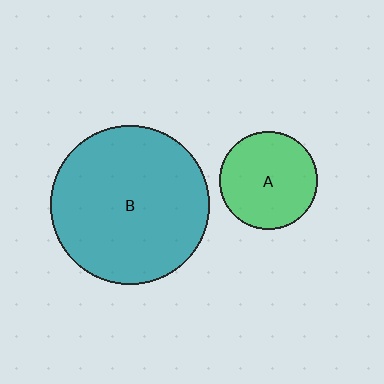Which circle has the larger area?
Circle B (teal).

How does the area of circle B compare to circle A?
Approximately 2.6 times.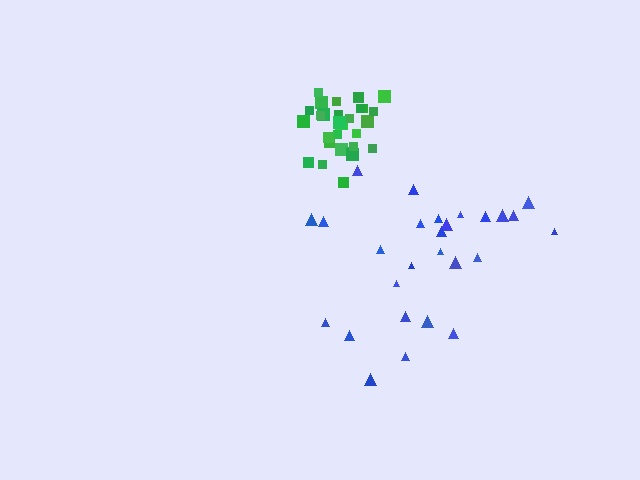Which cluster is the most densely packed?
Green.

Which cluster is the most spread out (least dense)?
Blue.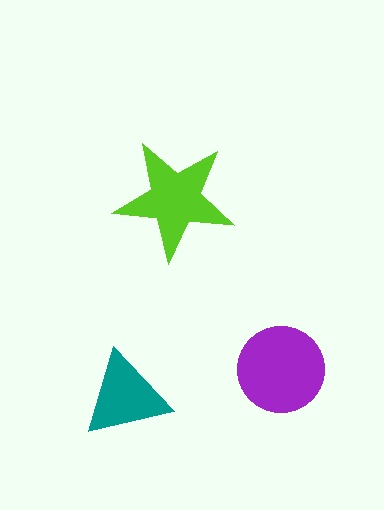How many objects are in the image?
There are 3 objects in the image.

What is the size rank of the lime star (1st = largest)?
2nd.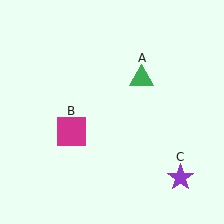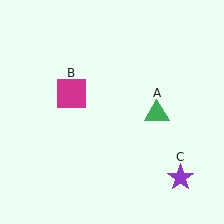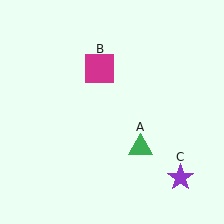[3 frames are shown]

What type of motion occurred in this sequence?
The green triangle (object A), magenta square (object B) rotated clockwise around the center of the scene.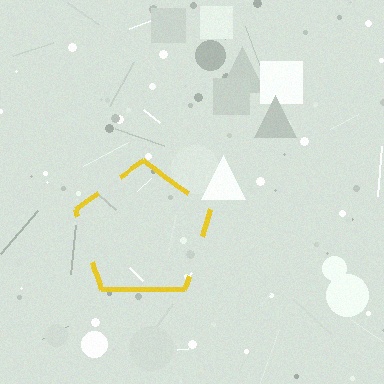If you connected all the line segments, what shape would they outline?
They would outline a pentagon.